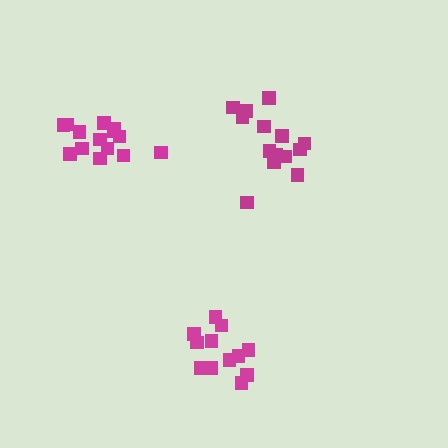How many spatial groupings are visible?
There are 3 spatial groupings.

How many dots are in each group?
Group 1: 14 dots, Group 2: 14 dots, Group 3: 12 dots (40 total).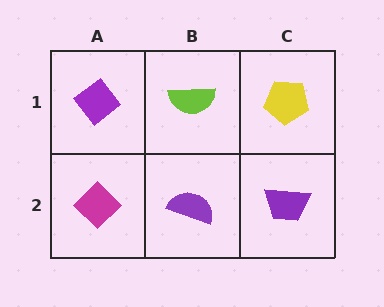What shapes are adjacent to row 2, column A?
A purple diamond (row 1, column A), a purple semicircle (row 2, column B).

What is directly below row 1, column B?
A purple semicircle.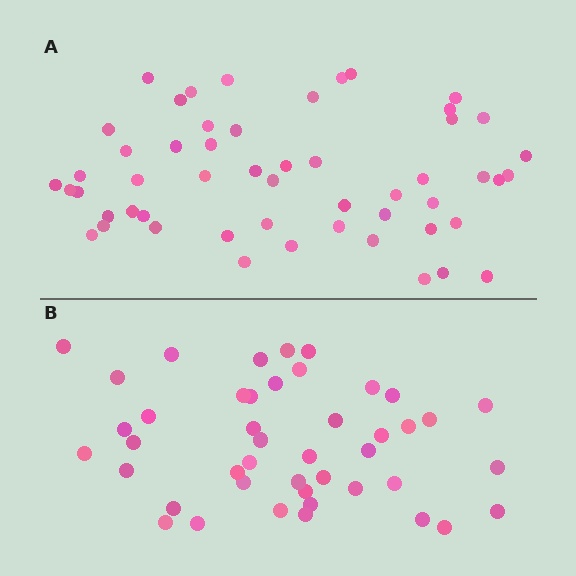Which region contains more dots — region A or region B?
Region A (the top region) has more dots.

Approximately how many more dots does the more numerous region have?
Region A has roughly 8 or so more dots than region B.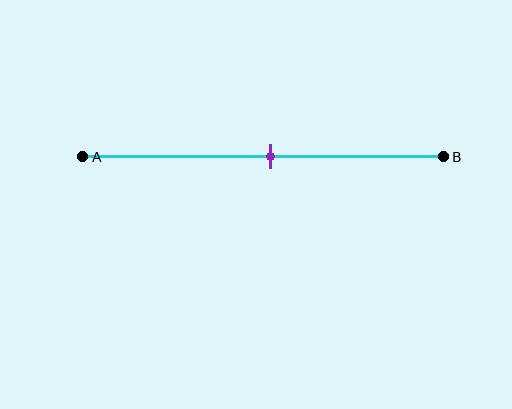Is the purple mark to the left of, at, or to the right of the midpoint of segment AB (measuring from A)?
The purple mark is approximately at the midpoint of segment AB.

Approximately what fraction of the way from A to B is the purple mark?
The purple mark is approximately 50% of the way from A to B.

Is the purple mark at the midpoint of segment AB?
Yes, the mark is approximately at the midpoint.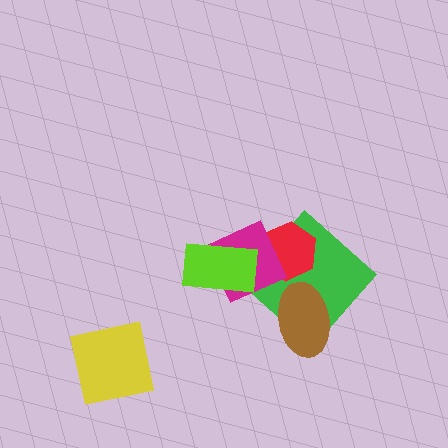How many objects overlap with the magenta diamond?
3 objects overlap with the magenta diamond.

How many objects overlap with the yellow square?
0 objects overlap with the yellow square.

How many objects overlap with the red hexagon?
2 objects overlap with the red hexagon.